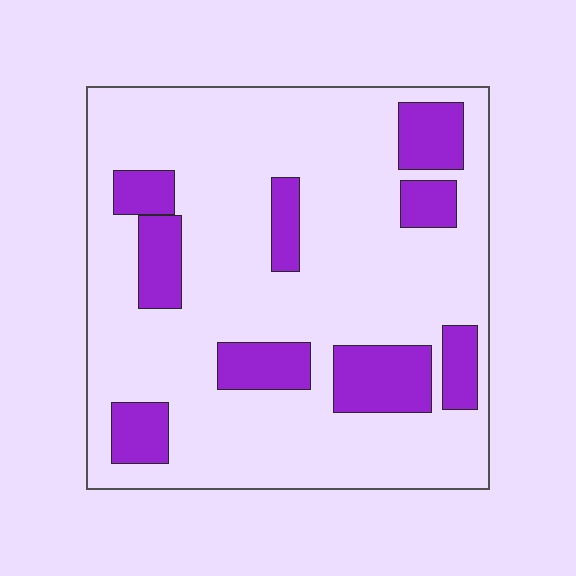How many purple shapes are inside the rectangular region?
9.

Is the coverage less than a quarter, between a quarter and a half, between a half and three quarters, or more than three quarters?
Less than a quarter.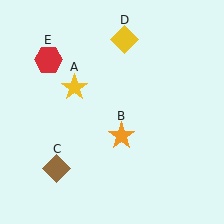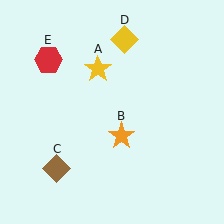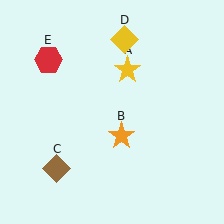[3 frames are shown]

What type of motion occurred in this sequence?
The yellow star (object A) rotated clockwise around the center of the scene.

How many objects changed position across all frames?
1 object changed position: yellow star (object A).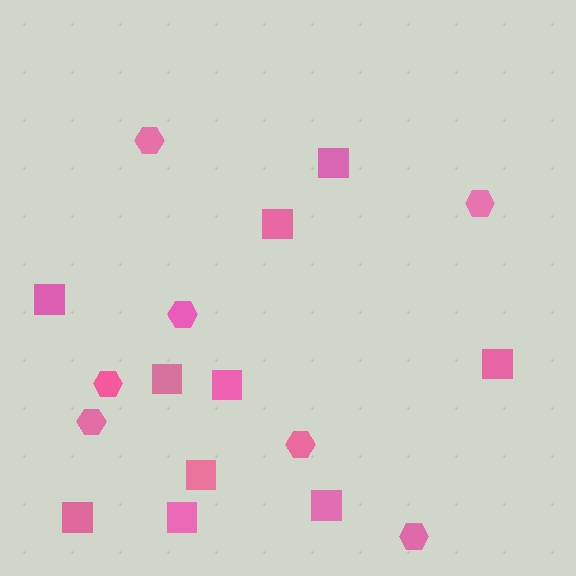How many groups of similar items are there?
There are 2 groups: one group of hexagons (7) and one group of squares (10).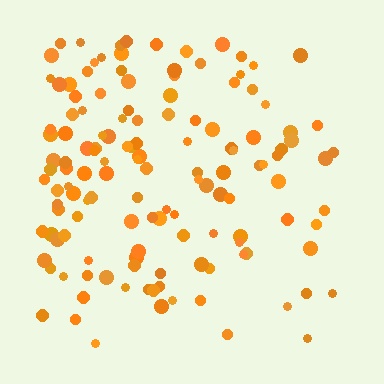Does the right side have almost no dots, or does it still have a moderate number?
Still a moderate number, just noticeably fewer than the left.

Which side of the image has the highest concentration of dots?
The left.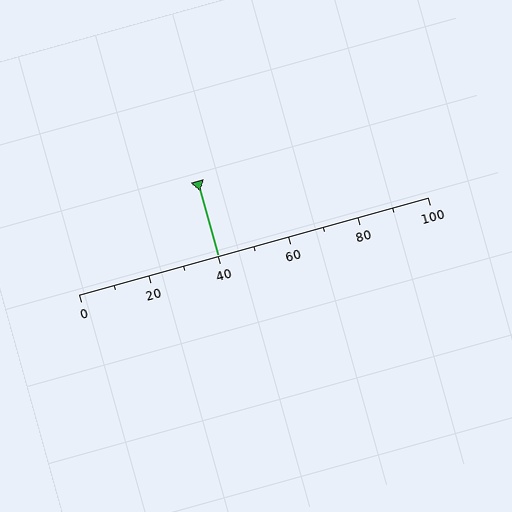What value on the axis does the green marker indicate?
The marker indicates approximately 40.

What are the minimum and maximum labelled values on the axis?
The axis runs from 0 to 100.